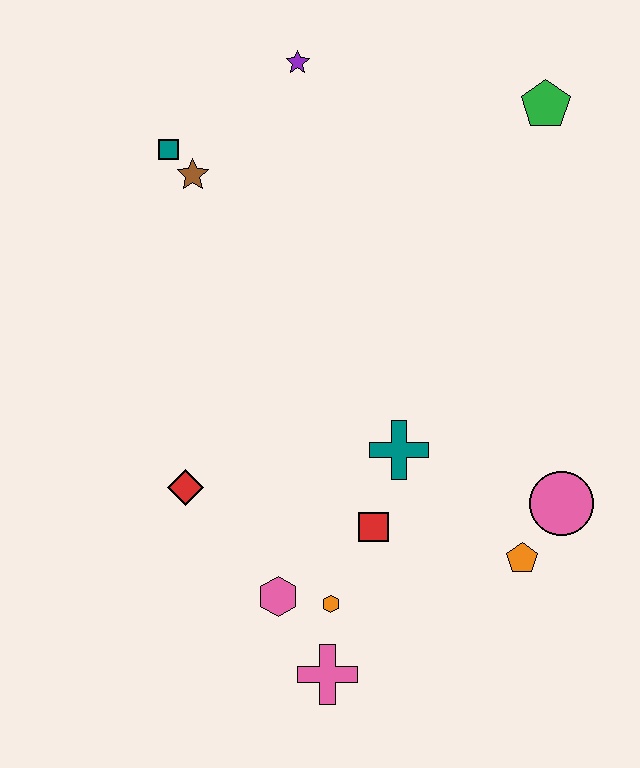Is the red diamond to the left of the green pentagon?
Yes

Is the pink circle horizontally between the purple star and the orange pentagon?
No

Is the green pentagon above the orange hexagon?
Yes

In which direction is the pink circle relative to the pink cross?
The pink circle is to the right of the pink cross.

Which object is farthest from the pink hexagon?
The green pentagon is farthest from the pink hexagon.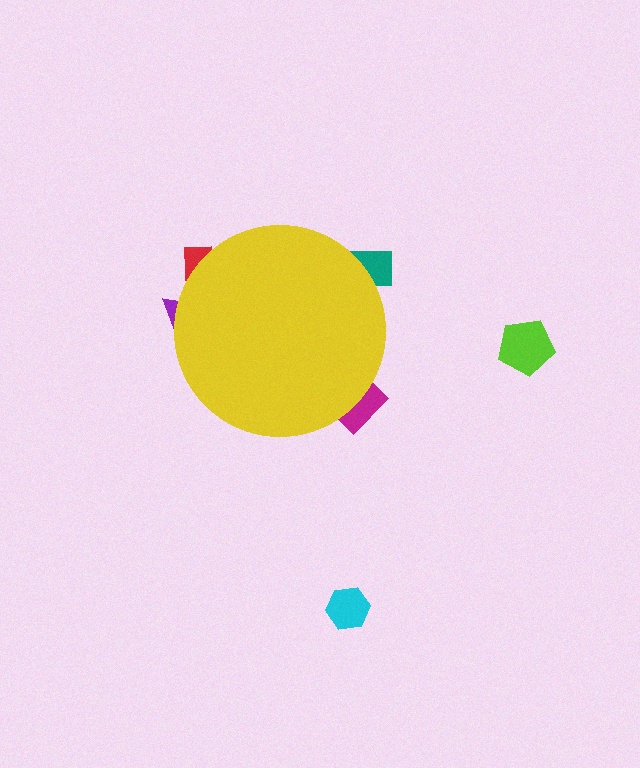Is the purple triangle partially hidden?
Yes, the purple triangle is partially hidden behind the yellow circle.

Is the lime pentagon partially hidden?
No, the lime pentagon is fully visible.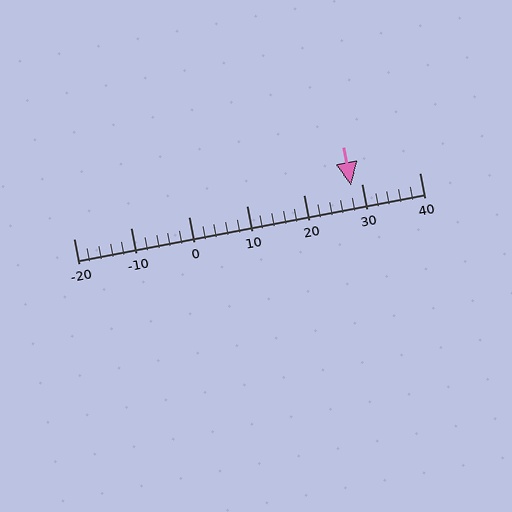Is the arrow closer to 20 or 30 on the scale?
The arrow is closer to 30.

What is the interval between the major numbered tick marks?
The major tick marks are spaced 10 units apart.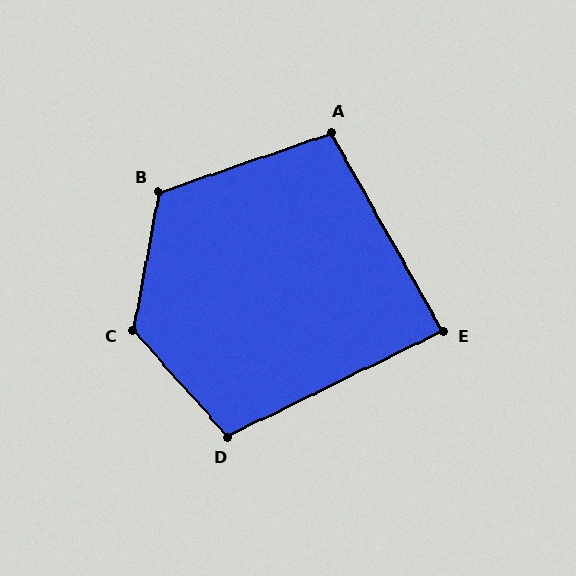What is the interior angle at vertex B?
Approximately 119 degrees (obtuse).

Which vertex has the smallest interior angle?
E, at approximately 87 degrees.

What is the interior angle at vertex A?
Approximately 100 degrees (obtuse).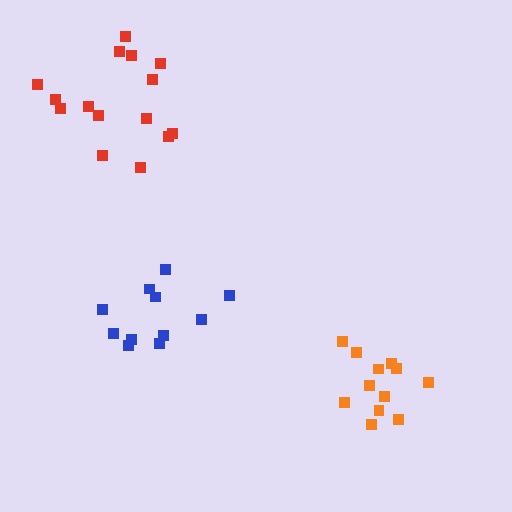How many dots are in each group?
Group 1: 11 dots, Group 2: 12 dots, Group 3: 15 dots (38 total).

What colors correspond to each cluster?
The clusters are colored: blue, orange, red.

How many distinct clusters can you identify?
There are 3 distinct clusters.